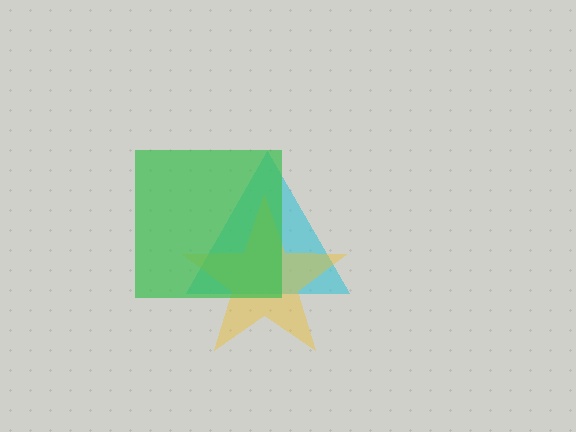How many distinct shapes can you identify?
There are 3 distinct shapes: a cyan triangle, a yellow star, a green square.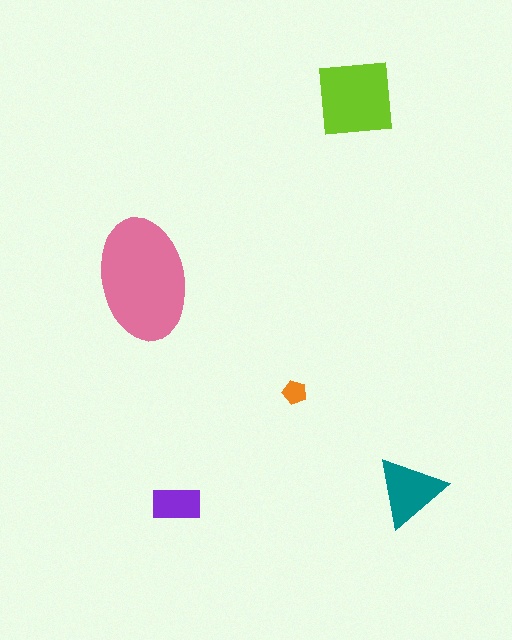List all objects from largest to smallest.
The pink ellipse, the lime square, the teal triangle, the purple rectangle, the orange pentagon.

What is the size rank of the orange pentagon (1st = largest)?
5th.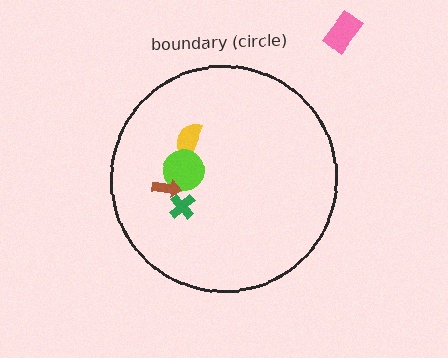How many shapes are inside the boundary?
4 inside, 1 outside.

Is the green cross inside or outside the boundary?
Inside.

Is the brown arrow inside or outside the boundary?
Inside.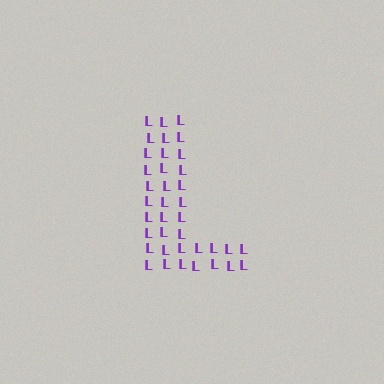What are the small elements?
The small elements are letter L's.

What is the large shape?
The large shape is the letter L.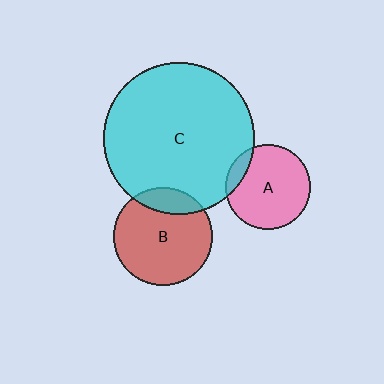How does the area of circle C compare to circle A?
Approximately 3.2 times.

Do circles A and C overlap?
Yes.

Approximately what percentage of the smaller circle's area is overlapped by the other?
Approximately 10%.